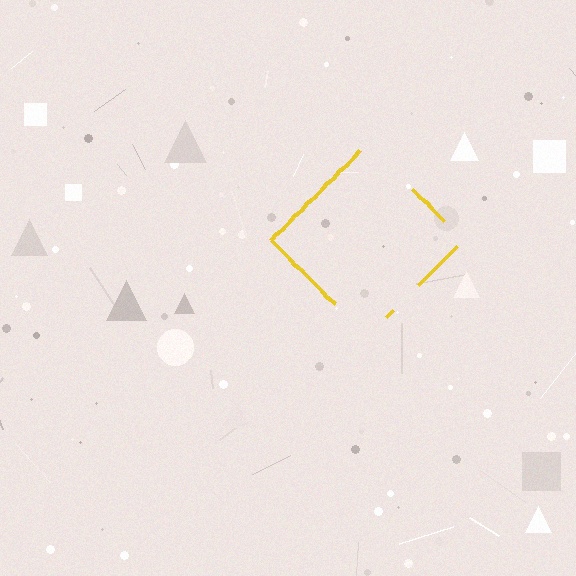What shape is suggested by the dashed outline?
The dashed outline suggests a diamond.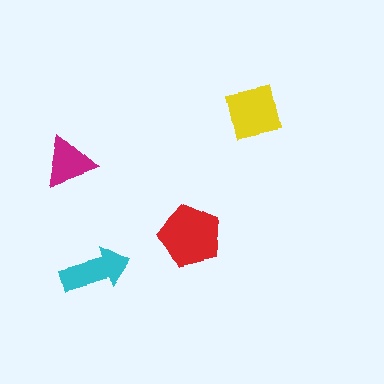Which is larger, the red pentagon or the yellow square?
The red pentagon.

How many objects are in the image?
There are 4 objects in the image.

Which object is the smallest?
The magenta triangle.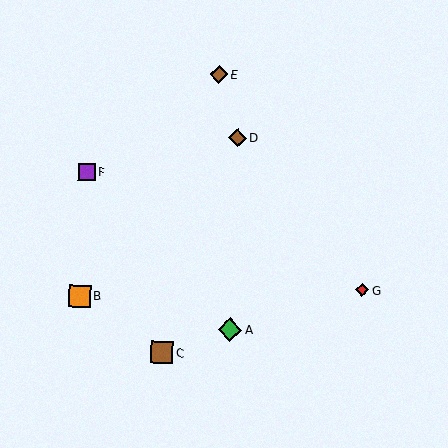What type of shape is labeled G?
Shape G is a red diamond.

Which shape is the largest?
The green diamond (labeled A) is the largest.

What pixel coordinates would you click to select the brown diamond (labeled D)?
Click at (237, 138) to select the brown diamond D.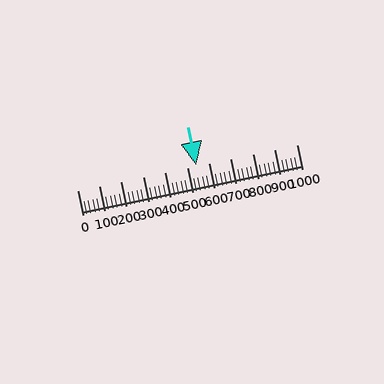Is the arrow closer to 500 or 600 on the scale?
The arrow is closer to 500.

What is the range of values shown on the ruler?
The ruler shows values from 0 to 1000.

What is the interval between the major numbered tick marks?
The major tick marks are spaced 100 units apart.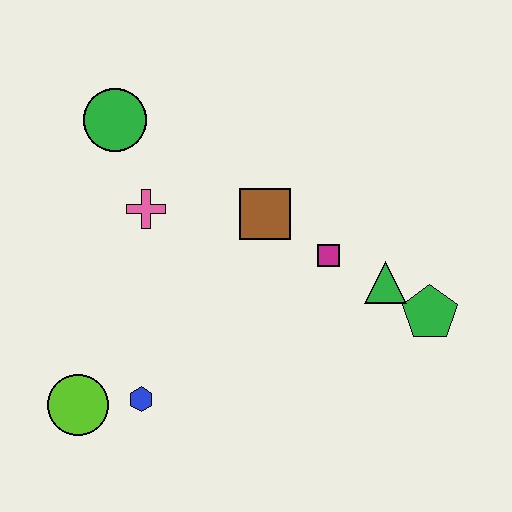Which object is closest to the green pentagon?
The green triangle is closest to the green pentagon.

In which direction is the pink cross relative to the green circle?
The pink cross is below the green circle.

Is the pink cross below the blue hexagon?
No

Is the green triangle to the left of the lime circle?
No